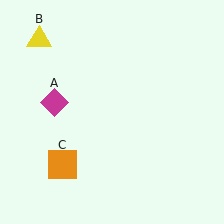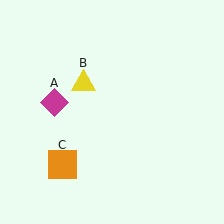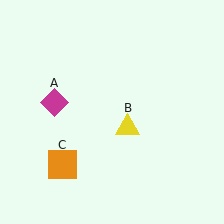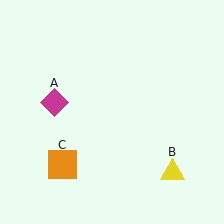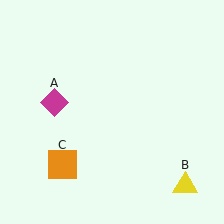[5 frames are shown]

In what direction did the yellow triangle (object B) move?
The yellow triangle (object B) moved down and to the right.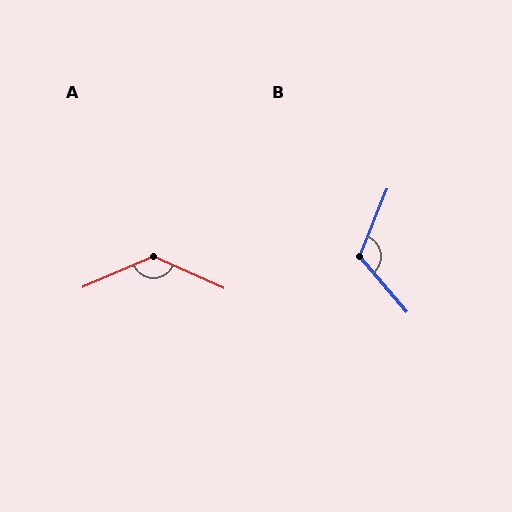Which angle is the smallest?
B, at approximately 118 degrees.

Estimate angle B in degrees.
Approximately 118 degrees.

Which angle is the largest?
A, at approximately 132 degrees.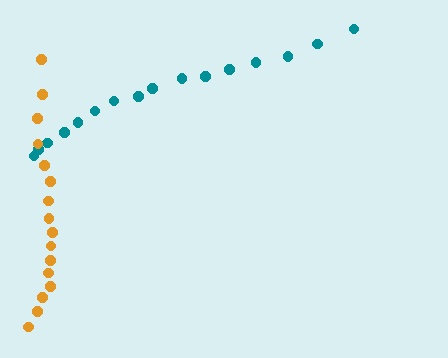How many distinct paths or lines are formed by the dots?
There are 2 distinct paths.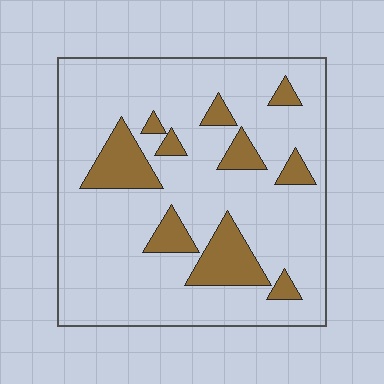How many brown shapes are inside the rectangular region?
10.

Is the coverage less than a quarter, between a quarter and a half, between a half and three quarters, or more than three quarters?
Less than a quarter.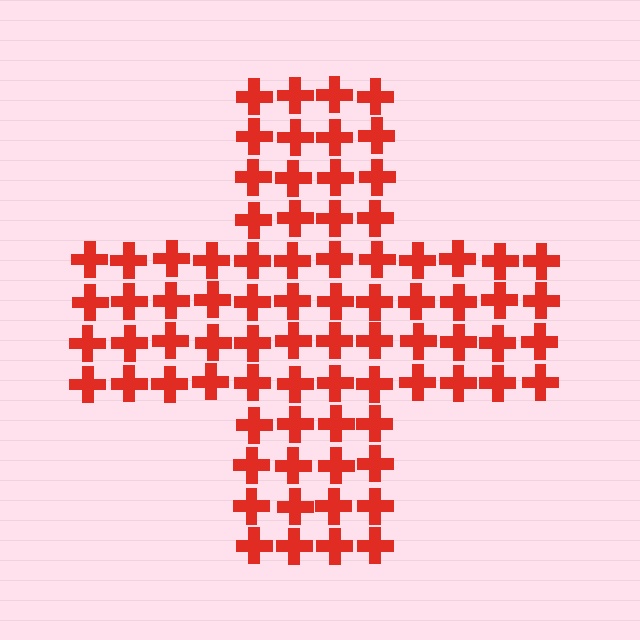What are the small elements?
The small elements are crosses.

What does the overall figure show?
The overall figure shows a cross.